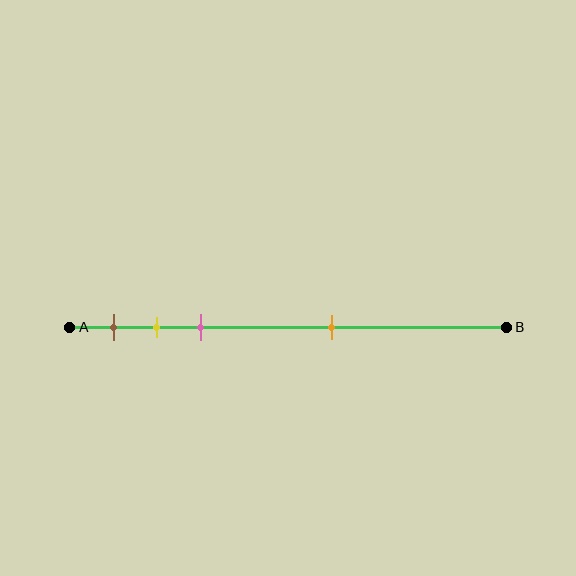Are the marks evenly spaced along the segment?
No, the marks are not evenly spaced.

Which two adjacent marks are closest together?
The yellow and pink marks are the closest adjacent pair.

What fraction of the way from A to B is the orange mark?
The orange mark is approximately 60% (0.6) of the way from A to B.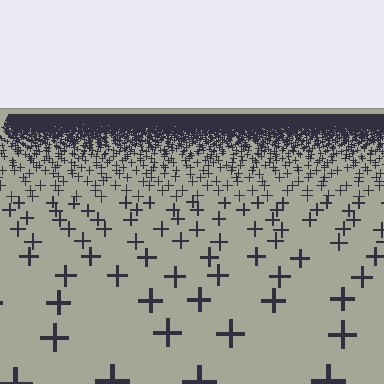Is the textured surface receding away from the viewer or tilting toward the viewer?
The surface is receding away from the viewer. Texture elements get smaller and denser toward the top.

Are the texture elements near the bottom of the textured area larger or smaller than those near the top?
Larger. Near the bottom, elements are closer to the viewer and appear at a bigger on-screen size.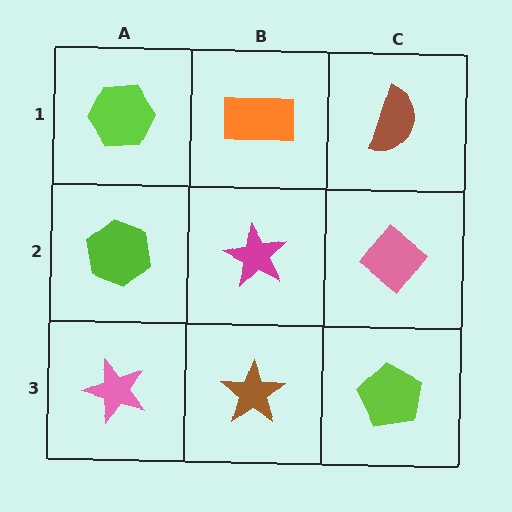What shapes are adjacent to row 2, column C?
A brown semicircle (row 1, column C), a lime pentagon (row 3, column C), a magenta star (row 2, column B).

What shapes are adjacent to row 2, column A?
A lime hexagon (row 1, column A), a pink star (row 3, column A), a magenta star (row 2, column B).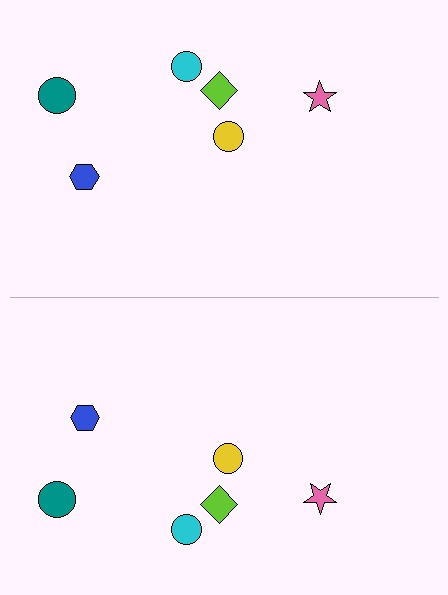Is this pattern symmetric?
Yes, this pattern has bilateral (reflection) symmetry.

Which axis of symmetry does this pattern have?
The pattern has a horizontal axis of symmetry running through the center of the image.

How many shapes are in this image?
There are 12 shapes in this image.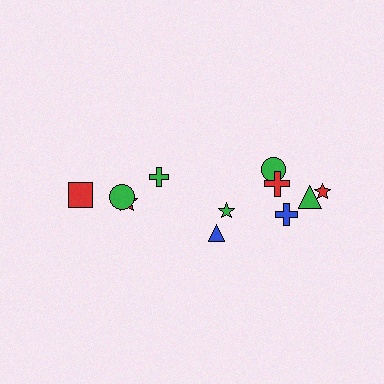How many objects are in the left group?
There are 4 objects.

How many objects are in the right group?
There are 7 objects.